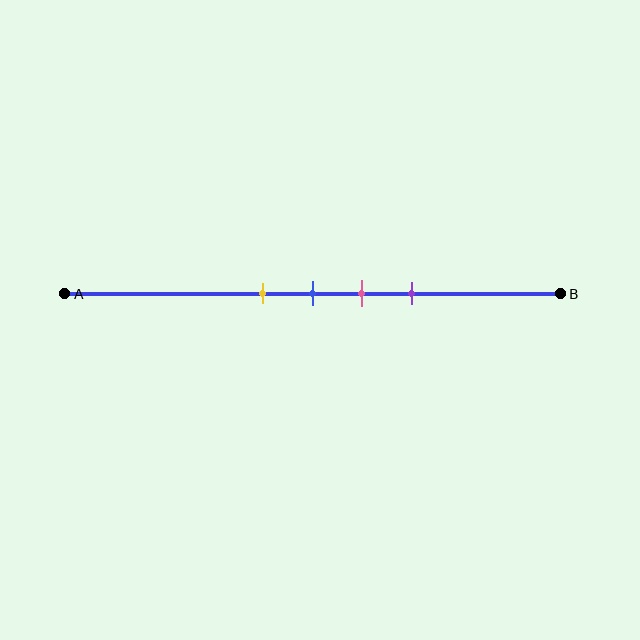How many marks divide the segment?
There are 4 marks dividing the segment.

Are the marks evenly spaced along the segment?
Yes, the marks are approximately evenly spaced.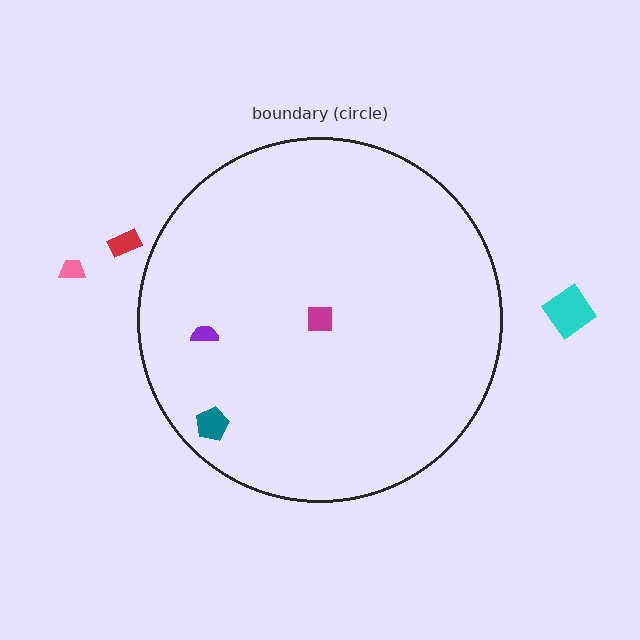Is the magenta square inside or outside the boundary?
Inside.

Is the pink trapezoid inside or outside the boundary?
Outside.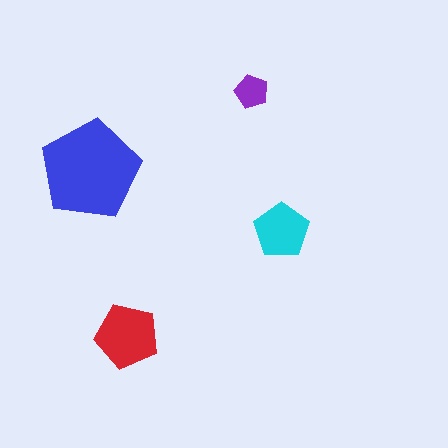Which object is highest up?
The purple pentagon is topmost.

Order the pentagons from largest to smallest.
the blue one, the red one, the cyan one, the purple one.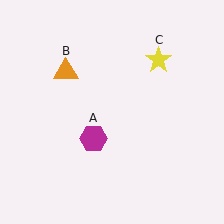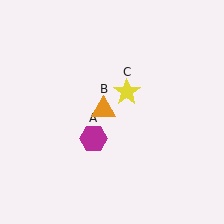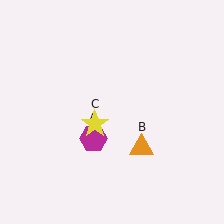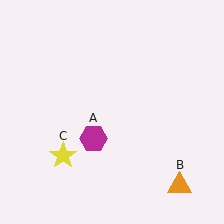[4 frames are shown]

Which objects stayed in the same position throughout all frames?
Magenta hexagon (object A) remained stationary.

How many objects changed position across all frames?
2 objects changed position: orange triangle (object B), yellow star (object C).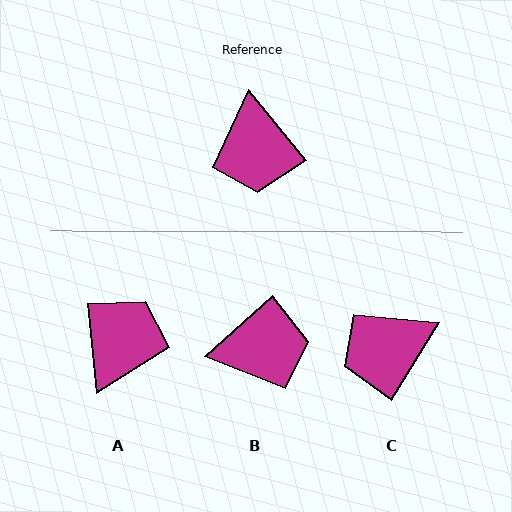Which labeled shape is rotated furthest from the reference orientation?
A, about 147 degrees away.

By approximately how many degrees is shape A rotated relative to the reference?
Approximately 147 degrees counter-clockwise.